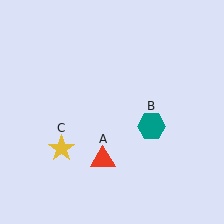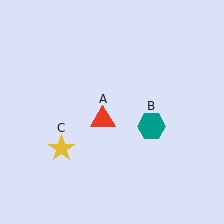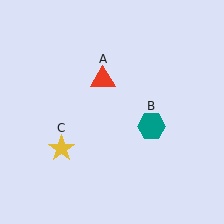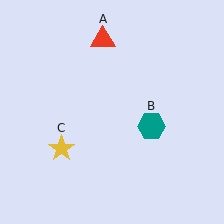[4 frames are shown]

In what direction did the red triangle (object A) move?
The red triangle (object A) moved up.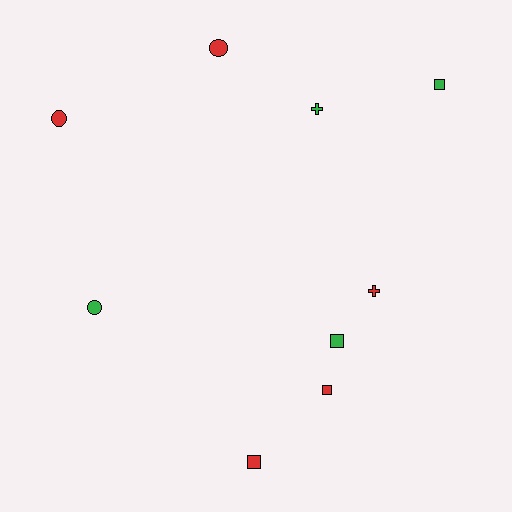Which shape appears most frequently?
Square, with 4 objects.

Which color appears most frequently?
Red, with 5 objects.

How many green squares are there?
There are 2 green squares.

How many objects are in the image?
There are 9 objects.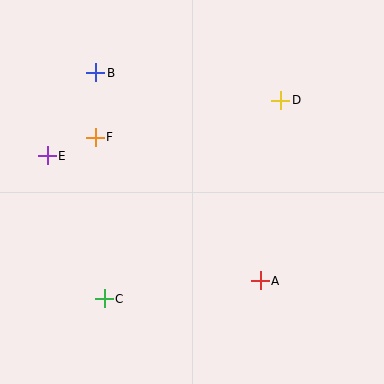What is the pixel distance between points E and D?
The distance between E and D is 240 pixels.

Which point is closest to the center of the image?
Point F at (95, 137) is closest to the center.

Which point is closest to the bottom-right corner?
Point A is closest to the bottom-right corner.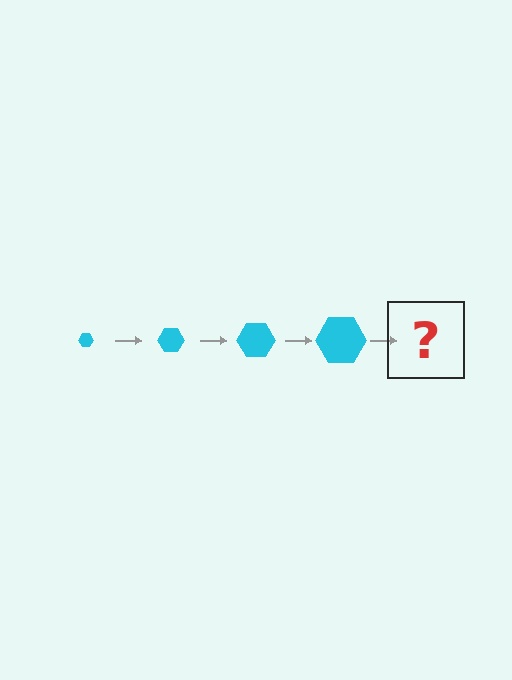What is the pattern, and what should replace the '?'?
The pattern is that the hexagon gets progressively larger each step. The '?' should be a cyan hexagon, larger than the previous one.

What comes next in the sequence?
The next element should be a cyan hexagon, larger than the previous one.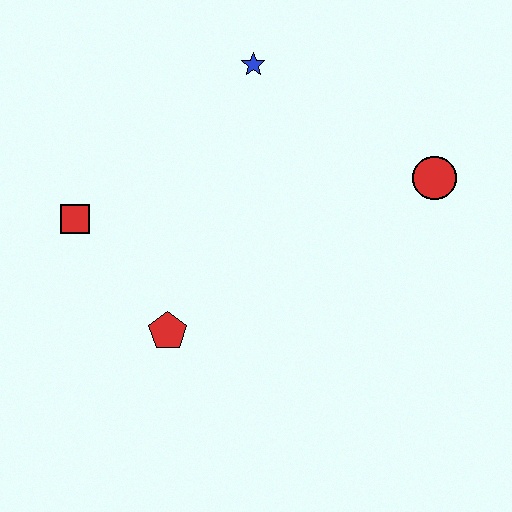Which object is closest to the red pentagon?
The red square is closest to the red pentagon.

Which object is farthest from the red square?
The red circle is farthest from the red square.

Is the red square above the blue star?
No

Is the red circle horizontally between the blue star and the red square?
No